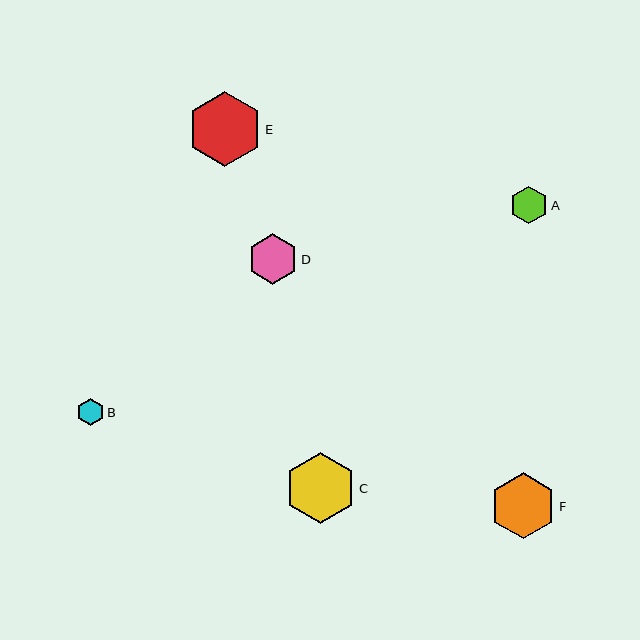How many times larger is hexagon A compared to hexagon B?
Hexagon A is approximately 1.3 times the size of hexagon B.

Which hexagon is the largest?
Hexagon E is the largest with a size of approximately 75 pixels.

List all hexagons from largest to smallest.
From largest to smallest: E, C, F, D, A, B.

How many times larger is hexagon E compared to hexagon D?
Hexagon E is approximately 1.5 times the size of hexagon D.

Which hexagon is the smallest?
Hexagon B is the smallest with a size of approximately 28 pixels.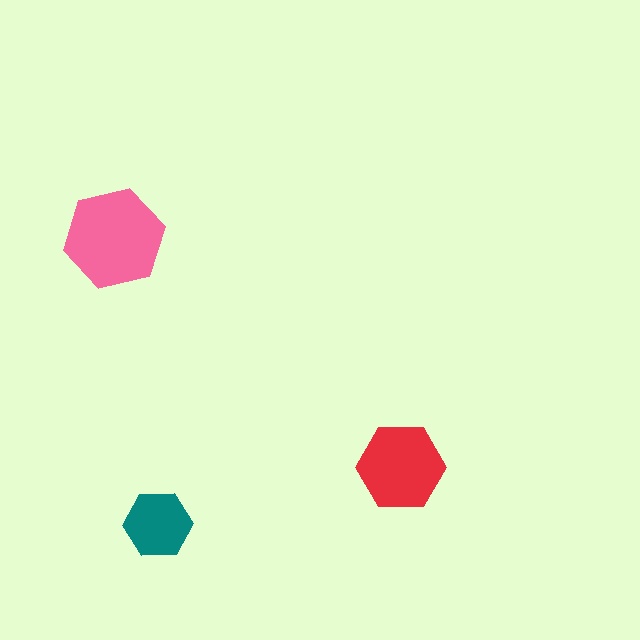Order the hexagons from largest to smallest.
the pink one, the red one, the teal one.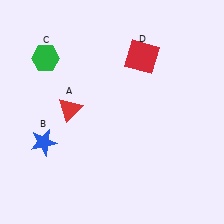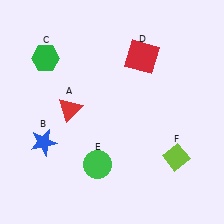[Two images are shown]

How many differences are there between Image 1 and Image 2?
There are 2 differences between the two images.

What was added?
A green circle (E), a lime diamond (F) were added in Image 2.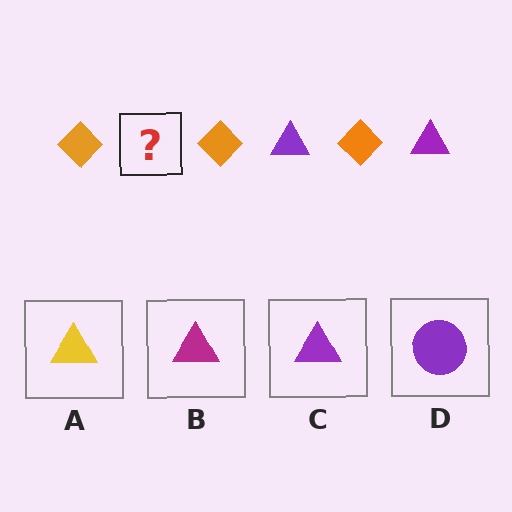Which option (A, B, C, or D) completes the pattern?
C.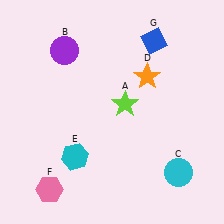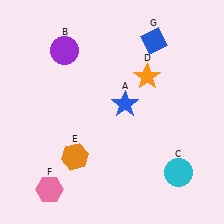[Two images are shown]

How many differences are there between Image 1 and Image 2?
There are 2 differences between the two images.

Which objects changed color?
A changed from lime to blue. E changed from cyan to orange.